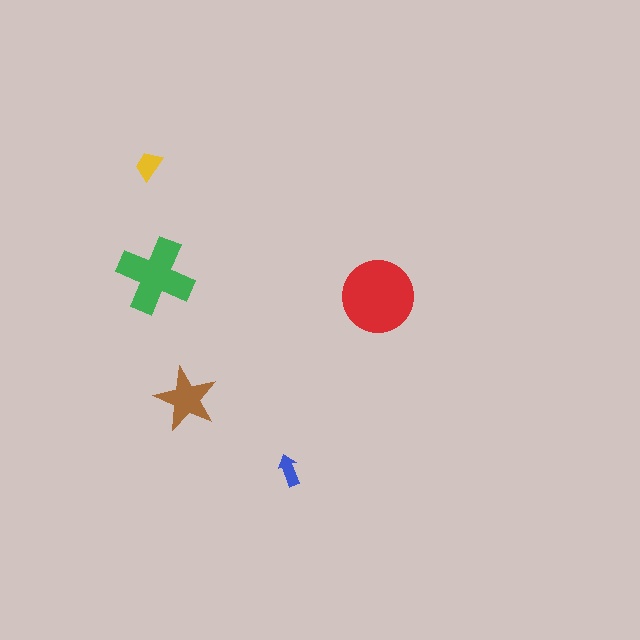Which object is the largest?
The red circle.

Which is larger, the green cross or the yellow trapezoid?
The green cross.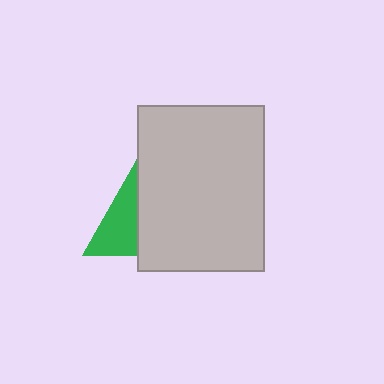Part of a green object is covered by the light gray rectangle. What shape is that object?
It is a triangle.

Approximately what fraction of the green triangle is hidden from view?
Roughly 62% of the green triangle is hidden behind the light gray rectangle.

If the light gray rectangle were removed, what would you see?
You would see the complete green triangle.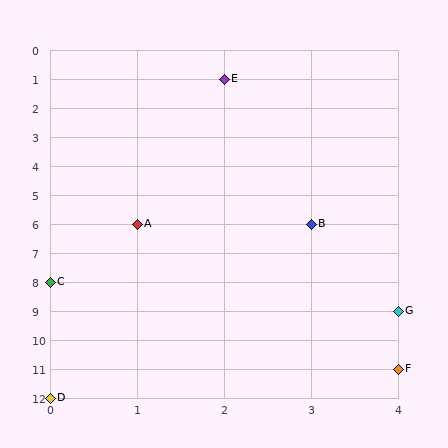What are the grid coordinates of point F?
Point F is at grid coordinates (4, 11).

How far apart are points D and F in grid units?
Points D and F are 4 columns and 1 row apart (about 4.1 grid units diagonally).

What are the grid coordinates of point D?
Point D is at grid coordinates (0, 12).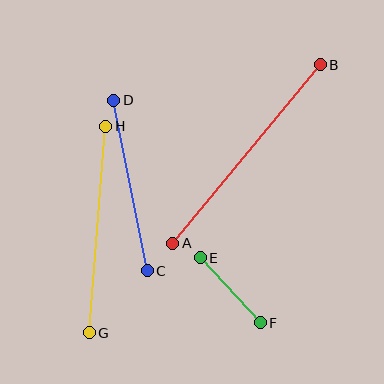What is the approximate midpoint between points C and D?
The midpoint is at approximately (130, 186) pixels.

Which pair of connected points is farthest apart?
Points A and B are farthest apart.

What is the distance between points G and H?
The distance is approximately 207 pixels.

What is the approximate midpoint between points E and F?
The midpoint is at approximately (230, 290) pixels.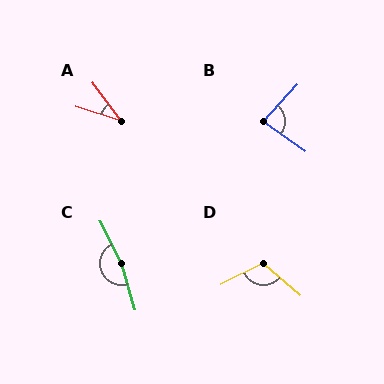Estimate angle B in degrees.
Approximately 83 degrees.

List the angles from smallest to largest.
A (35°), B (83°), D (113°), C (170°).